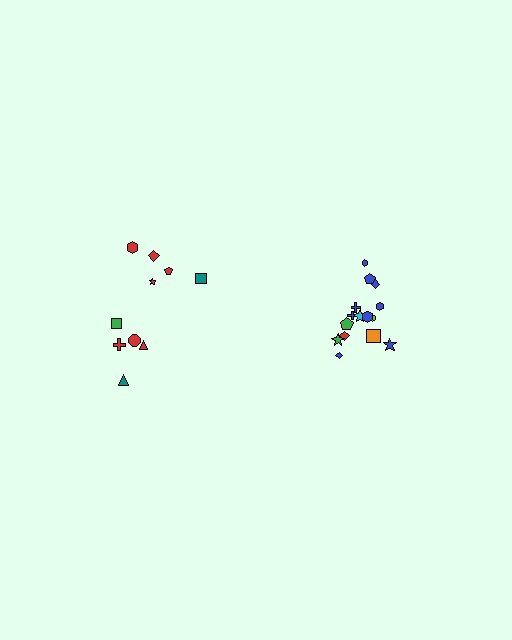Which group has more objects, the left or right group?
The right group.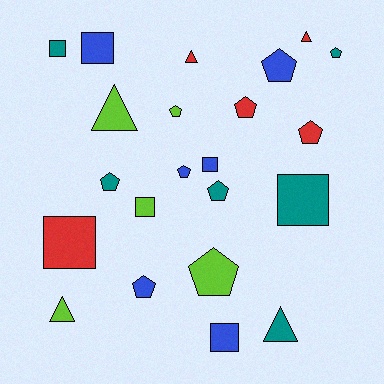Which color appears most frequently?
Teal, with 6 objects.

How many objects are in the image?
There are 22 objects.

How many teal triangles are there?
There is 1 teal triangle.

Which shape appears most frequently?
Pentagon, with 10 objects.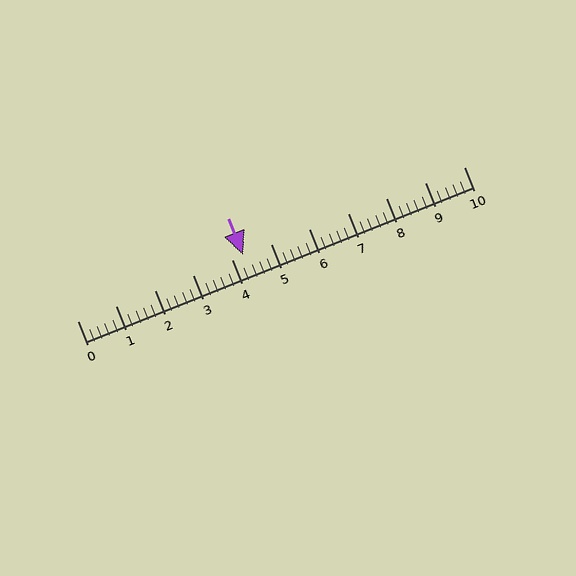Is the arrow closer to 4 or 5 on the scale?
The arrow is closer to 4.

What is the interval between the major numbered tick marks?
The major tick marks are spaced 1 units apart.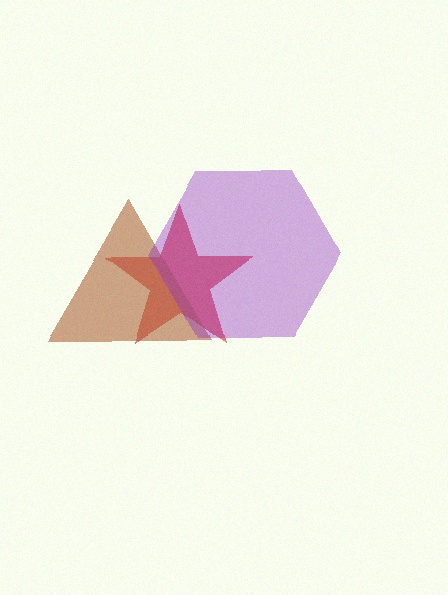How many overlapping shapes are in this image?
There are 3 overlapping shapes in the image.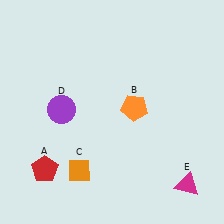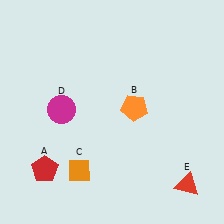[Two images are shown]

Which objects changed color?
D changed from purple to magenta. E changed from magenta to red.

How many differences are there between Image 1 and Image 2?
There are 2 differences between the two images.